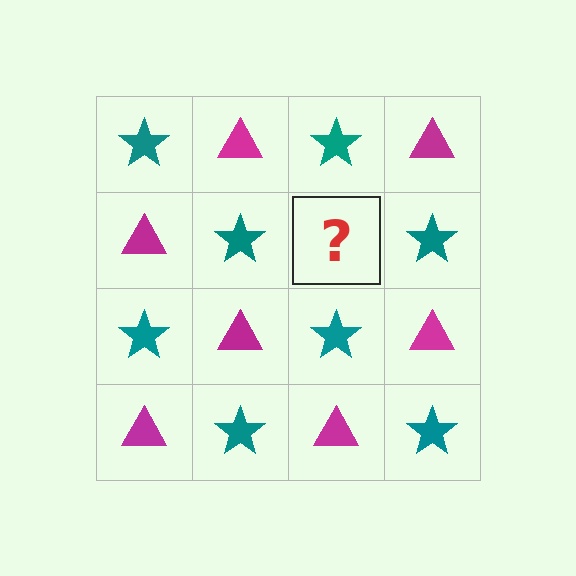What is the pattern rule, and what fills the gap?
The rule is that it alternates teal star and magenta triangle in a checkerboard pattern. The gap should be filled with a magenta triangle.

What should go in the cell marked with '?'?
The missing cell should contain a magenta triangle.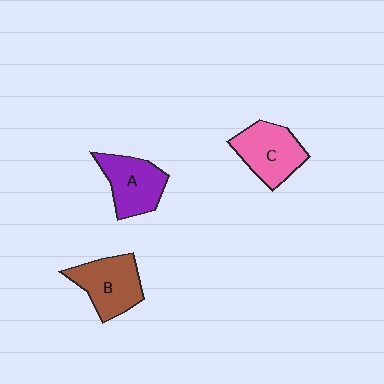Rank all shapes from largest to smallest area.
From largest to smallest: B (brown), C (pink), A (purple).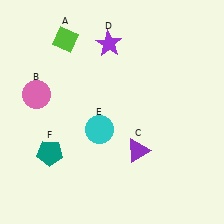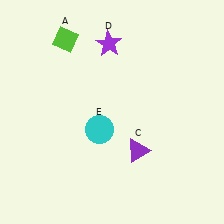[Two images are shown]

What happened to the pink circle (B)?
The pink circle (B) was removed in Image 2. It was in the top-left area of Image 1.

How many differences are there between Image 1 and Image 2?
There are 2 differences between the two images.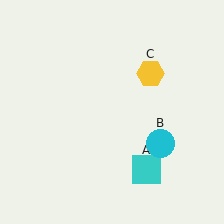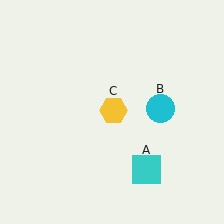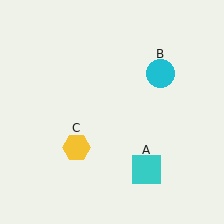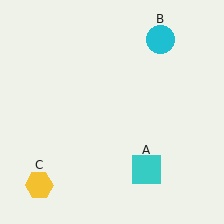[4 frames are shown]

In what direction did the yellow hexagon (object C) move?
The yellow hexagon (object C) moved down and to the left.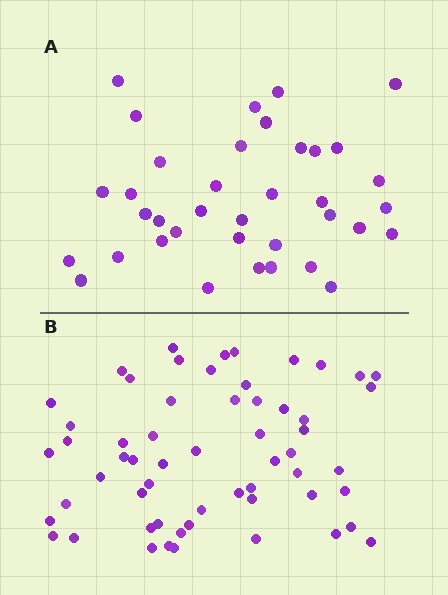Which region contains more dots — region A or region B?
Region B (the bottom region) has more dots.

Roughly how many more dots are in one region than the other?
Region B has approximately 20 more dots than region A.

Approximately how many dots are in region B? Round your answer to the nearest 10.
About 60 dots. (The exact count is 58, which rounds to 60.)